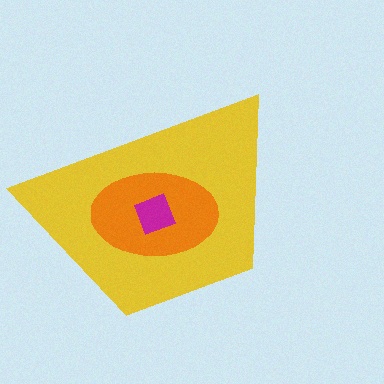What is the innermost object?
The magenta square.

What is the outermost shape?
The yellow trapezoid.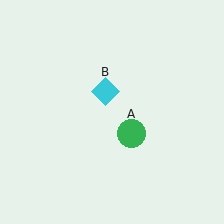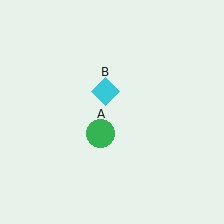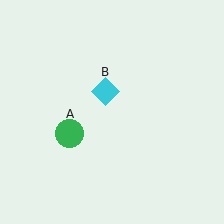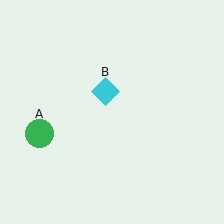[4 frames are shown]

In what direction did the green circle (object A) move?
The green circle (object A) moved left.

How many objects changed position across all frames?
1 object changed position: green circle (object A).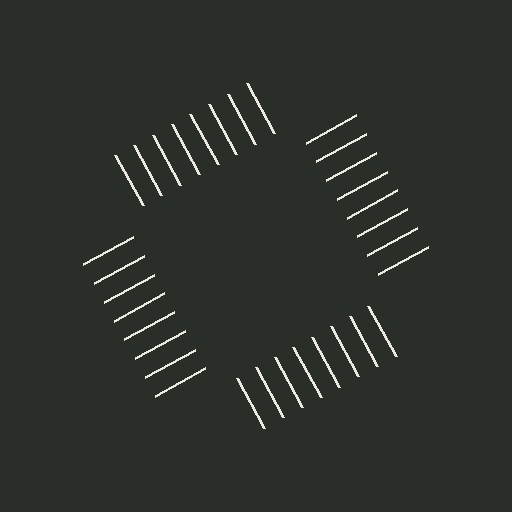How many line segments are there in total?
32 — 8 along each of the 4 edges.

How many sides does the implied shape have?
4 sides — the line-ends trace a square.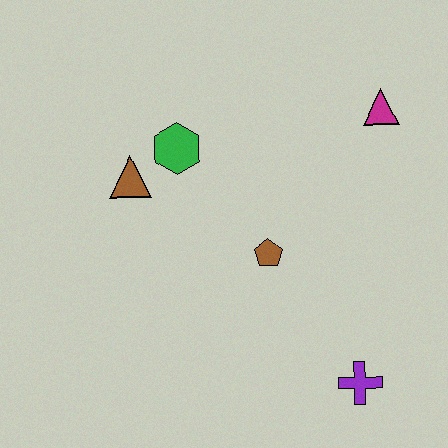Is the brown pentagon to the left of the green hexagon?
No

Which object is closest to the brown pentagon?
The green hexagon is closest to the brown pentagon.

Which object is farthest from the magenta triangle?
The purple cross is farthest from the magenta triangle.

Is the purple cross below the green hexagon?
Yes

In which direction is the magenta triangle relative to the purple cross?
The magenta triangle is above the purple cross.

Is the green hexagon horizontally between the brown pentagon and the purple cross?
No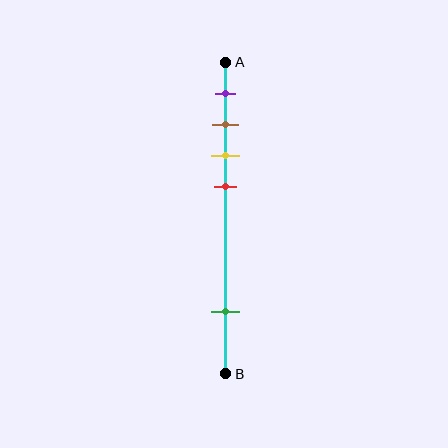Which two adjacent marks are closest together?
The brown and yellow marks are the closest adjacent pair.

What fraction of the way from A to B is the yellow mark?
The yellow mark is approximately 30% (0.3) of the way from A to B.